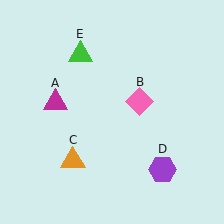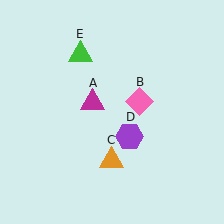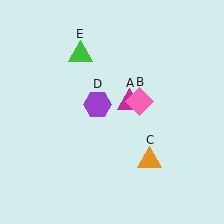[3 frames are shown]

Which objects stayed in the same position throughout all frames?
Pink diamond (object B) and green triangle (object E) remained stationary.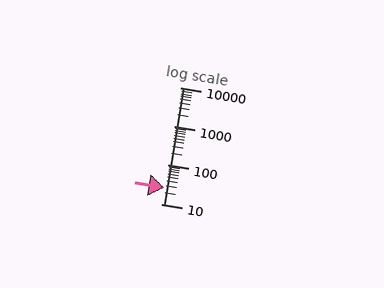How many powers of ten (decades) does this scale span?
The scale spans 3 decades, from 10 to 10000.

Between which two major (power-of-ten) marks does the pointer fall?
The pointer is between 10 and 100.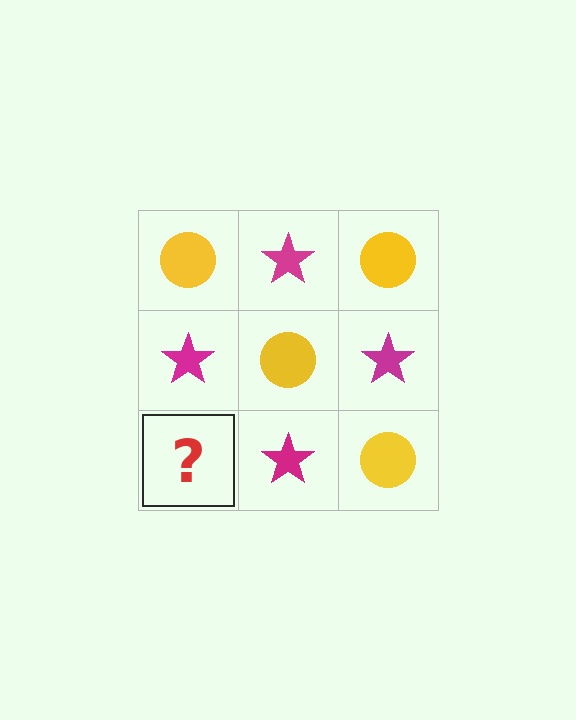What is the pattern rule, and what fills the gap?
The rule is that it alternates yellow circle and magenta star in a checkerboard pattern. The gap should be filled with a yellow circle.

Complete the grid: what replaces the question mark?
The question mark should be replaced with a yellow circle.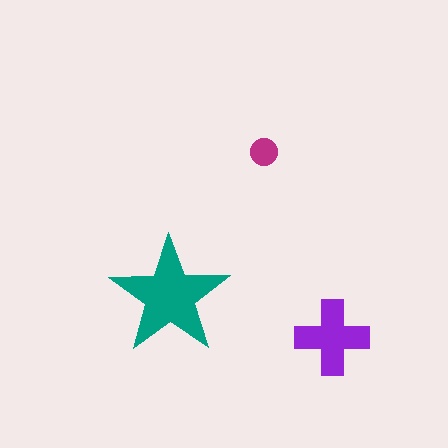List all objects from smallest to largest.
The magenta circle, the purple cross, the teal star.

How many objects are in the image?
There are 3 objects in the image.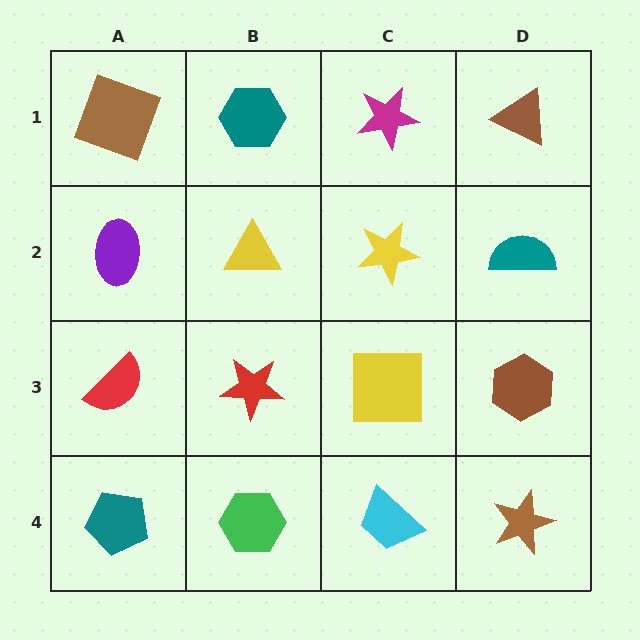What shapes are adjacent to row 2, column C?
A magenta star (row 1, column C), a yellow square (row 3, column C), a yellow triangle (row 2, column B), a teal semicircle (row 2, column D).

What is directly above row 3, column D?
A teal semicircle.